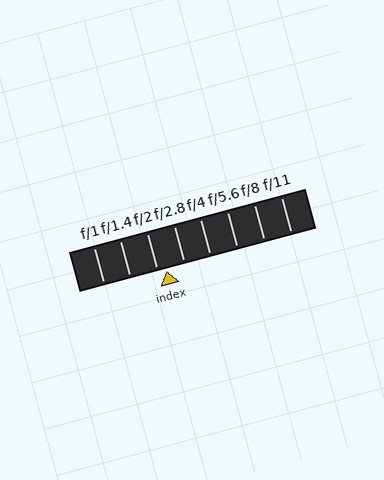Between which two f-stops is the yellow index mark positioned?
The index mark is between f/2 and f/2.8.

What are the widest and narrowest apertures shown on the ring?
The widest aperture shown is f/1 and the narrowest is f/11.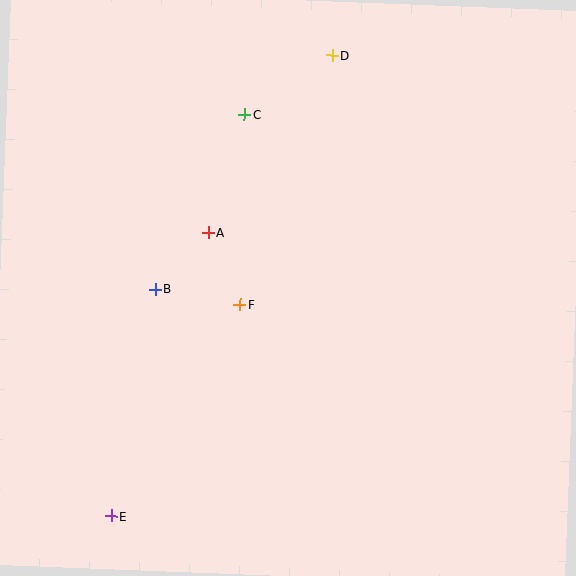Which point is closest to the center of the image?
Point F at (240, 304) is closest to the center.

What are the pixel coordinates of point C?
Point C is at (245, 114).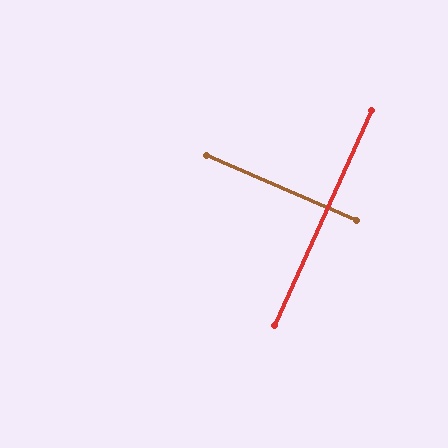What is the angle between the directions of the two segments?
Approximately 89 degrees.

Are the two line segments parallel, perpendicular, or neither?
Perpendicular — they meet at approximately 89°.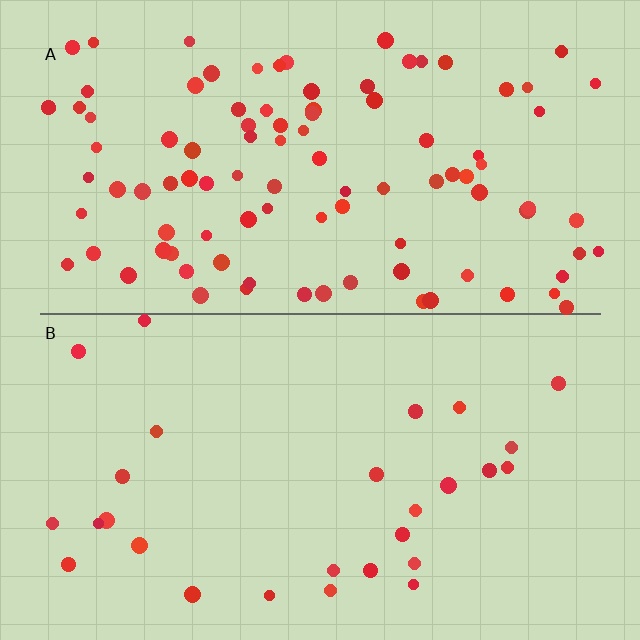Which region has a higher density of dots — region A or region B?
A (the top).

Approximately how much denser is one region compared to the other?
Approximately 3.6× — region A over region B.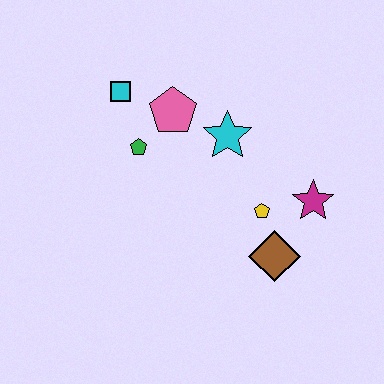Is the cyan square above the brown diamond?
Yes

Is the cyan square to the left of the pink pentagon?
Yes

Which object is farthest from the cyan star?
The brown diamond is farthest from the cyan star.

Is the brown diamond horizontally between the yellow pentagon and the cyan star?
No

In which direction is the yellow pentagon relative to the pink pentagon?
The yellow pentagon is below the pink pentagon.